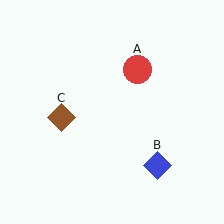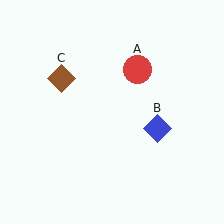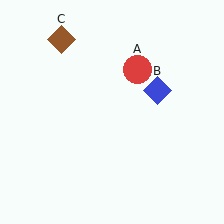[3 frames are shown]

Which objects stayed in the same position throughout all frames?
Red circle (object A) remained stationary.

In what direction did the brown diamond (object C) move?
The brown diamond (object C) moved up.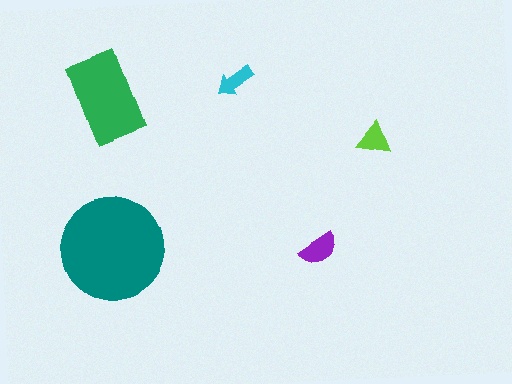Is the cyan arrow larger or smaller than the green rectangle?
Smaller.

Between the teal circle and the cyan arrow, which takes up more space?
The teal circle.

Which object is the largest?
The teal circle.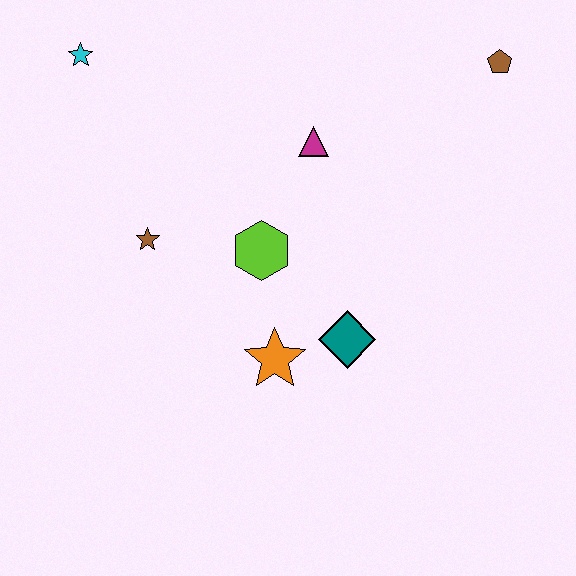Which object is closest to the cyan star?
The brown star is closest to the cyan star.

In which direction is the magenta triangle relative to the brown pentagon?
The magenta triangle is to the left of the brown pentagon.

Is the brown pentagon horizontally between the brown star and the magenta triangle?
No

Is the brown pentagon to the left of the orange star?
No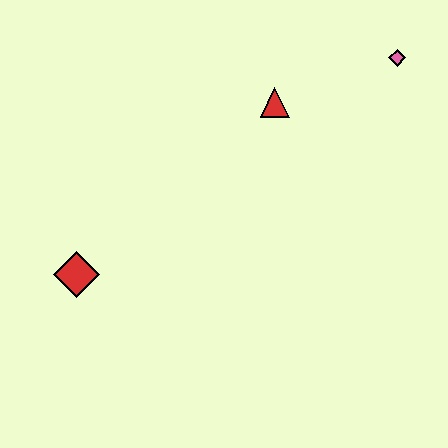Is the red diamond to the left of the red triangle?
Yes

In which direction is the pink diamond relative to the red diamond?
The pink diamond is to the right of the red diamond.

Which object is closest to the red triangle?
The pink diamond is closest to the red triangle.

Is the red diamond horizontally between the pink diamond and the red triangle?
No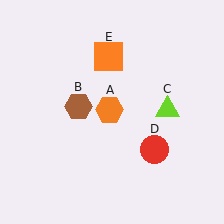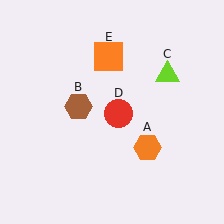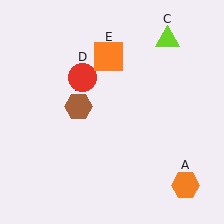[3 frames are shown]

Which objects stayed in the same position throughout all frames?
Brown hexagon (object B) and orange square (object E) remained stationary.